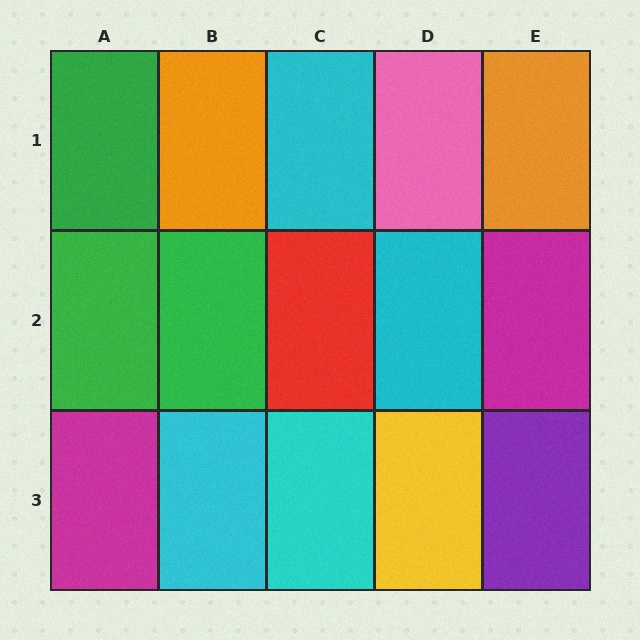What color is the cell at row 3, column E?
Purple.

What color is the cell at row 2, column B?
Green.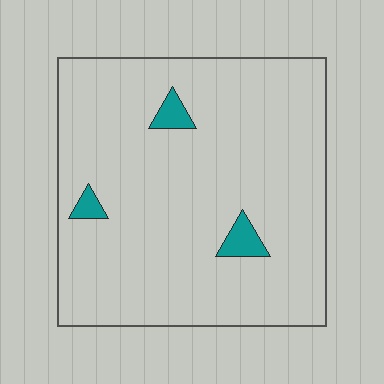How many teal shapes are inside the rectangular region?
3.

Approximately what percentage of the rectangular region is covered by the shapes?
Approximately 5%.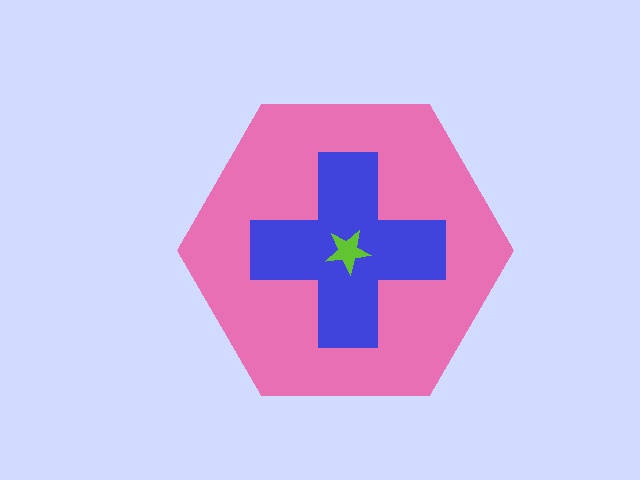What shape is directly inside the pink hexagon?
The blue cross.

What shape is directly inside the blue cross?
The lime star.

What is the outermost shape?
The pink hexagon.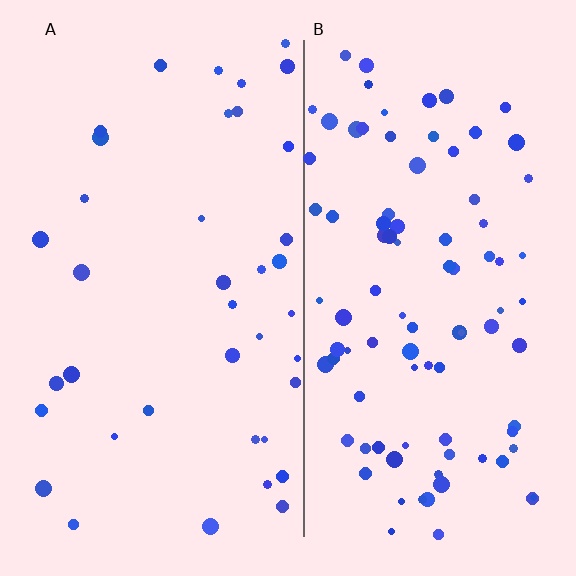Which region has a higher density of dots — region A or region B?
B (the right).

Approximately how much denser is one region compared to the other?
Approximately 2.4× — region B over region A.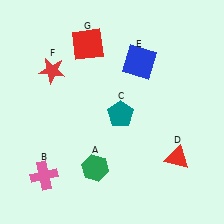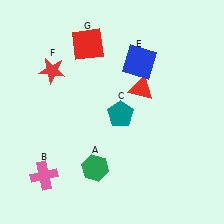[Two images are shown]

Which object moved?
The red triangle (D) moved up.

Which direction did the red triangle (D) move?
The red triangle (D) moved up.